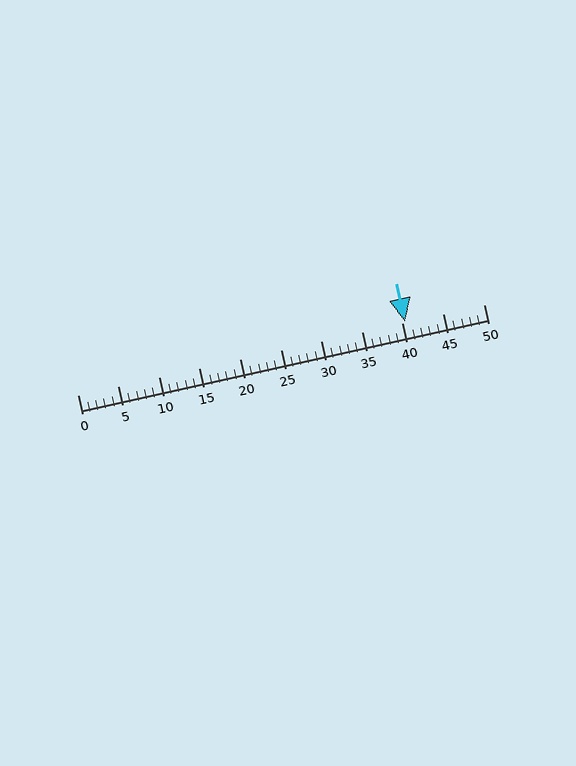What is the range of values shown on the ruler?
The ruler shows values from 0 to 50.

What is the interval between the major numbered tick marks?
The major tick marks are spaced 5 units apart.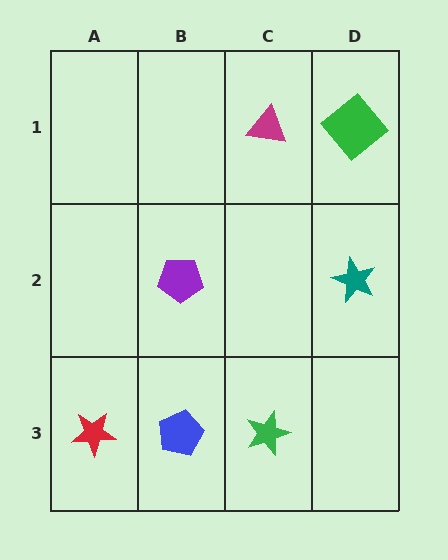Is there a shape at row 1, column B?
No, that cell is empty.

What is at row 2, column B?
A purple pentagon.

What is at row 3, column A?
A red star.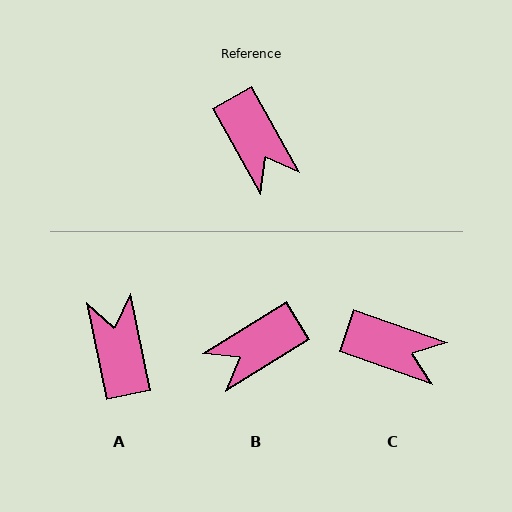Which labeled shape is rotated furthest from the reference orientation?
A, about 162 degrees away.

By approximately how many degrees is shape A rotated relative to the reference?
Approximately 162 degrees counter-clockwise.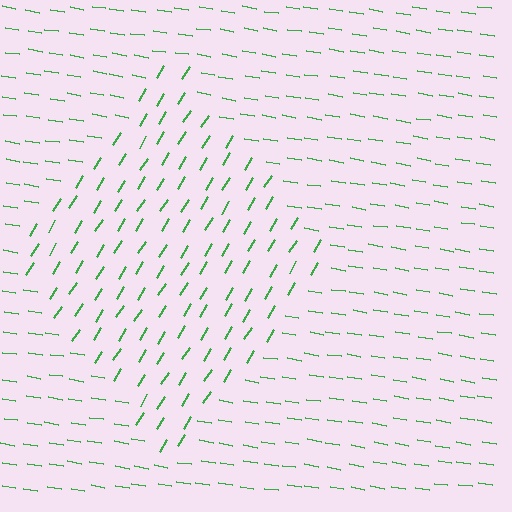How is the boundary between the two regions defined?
The boundary is defined purely by a change in line orientation (approximately 67 degrees difference). All lines are the same color and thickness.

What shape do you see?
I see a diamond.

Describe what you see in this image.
The image is filled with small green line segments. A diamond region in the image has lines oriented differently from the surrounding lines, creating a visible texture boundary.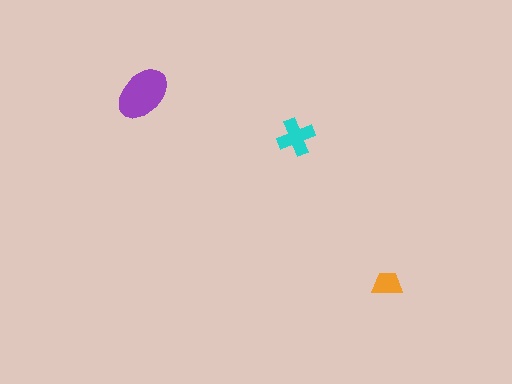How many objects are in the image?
There are 3 objects in the image.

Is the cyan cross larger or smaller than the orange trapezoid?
Larger.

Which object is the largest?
The purple ellipse.